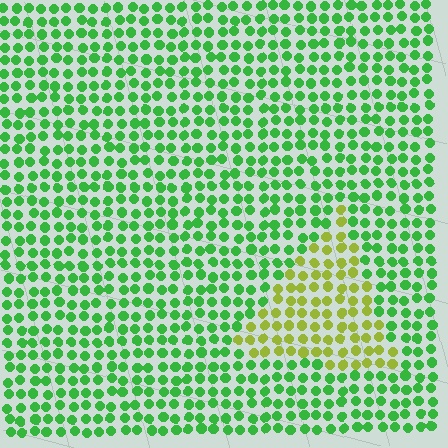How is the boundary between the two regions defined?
The boundary is defined purely by a slight shift in hue (about 49 degrees). Spacing, size, and orientation are identical on both sides.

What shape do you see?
I see a triangle.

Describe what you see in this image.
The image is filled with small green elements in a uniform arrangement. A triangle-shaped region is visible where the elements are tinted to a slightly different hue, forming a subtle color boundary.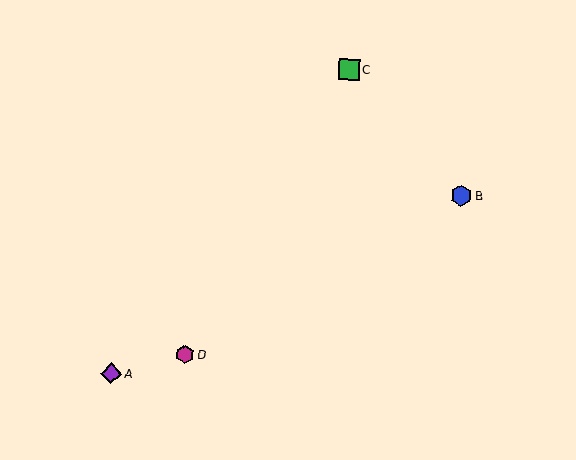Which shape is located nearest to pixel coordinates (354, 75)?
The green square (labeled C) at (349, 70) is nearest to that location.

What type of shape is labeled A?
Shape A is a purple diamond.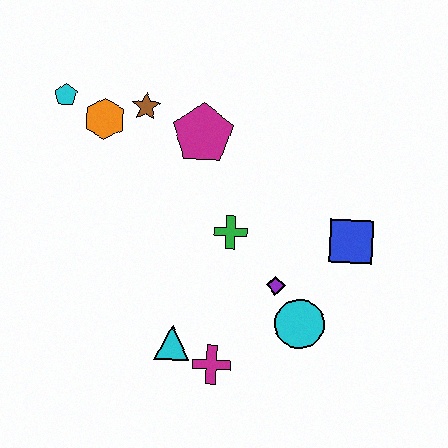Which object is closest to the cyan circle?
The purple diamond is closest to the cyan circle.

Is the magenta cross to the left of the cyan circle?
Yes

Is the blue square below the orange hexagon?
Yes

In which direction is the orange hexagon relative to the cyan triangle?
The orange hexagon is above the cyan triangle.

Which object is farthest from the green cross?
The cyan pentagon is farthest from the green cross.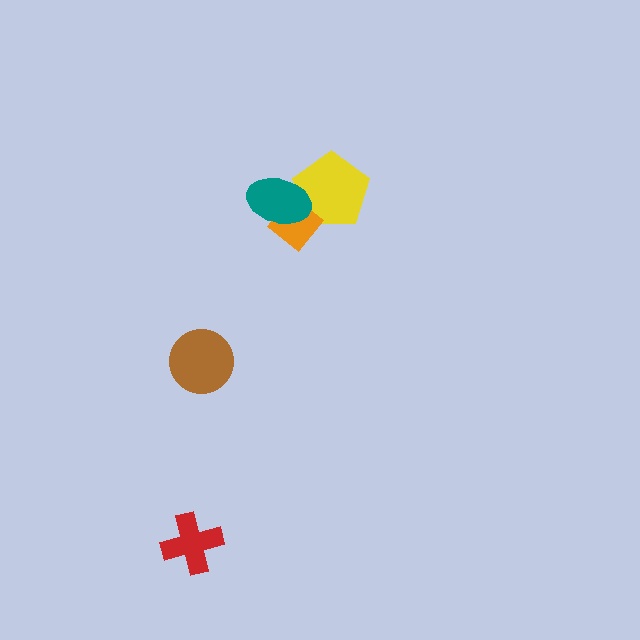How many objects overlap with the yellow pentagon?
2 objects overlap with the yellow pentagon.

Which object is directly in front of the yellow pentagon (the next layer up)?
The orange diamond is directly in front of the yellow pentagon.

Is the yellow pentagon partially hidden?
Yes, it is partially covered by another shape.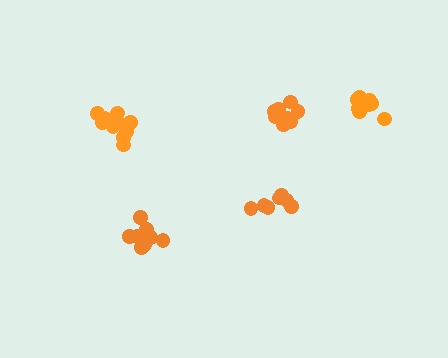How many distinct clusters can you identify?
There are 5 distinct clusters.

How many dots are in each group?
Group 1: 8 dots, Group 2: 7 dots, Group 3: 9 dots, Group 4: 9 dots, Group 5: 10 dots (43 total).